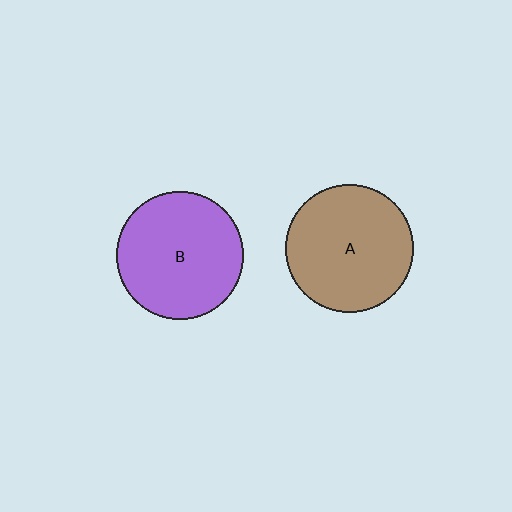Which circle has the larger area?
Circle A (brown).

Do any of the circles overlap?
No, none of the circles overlap.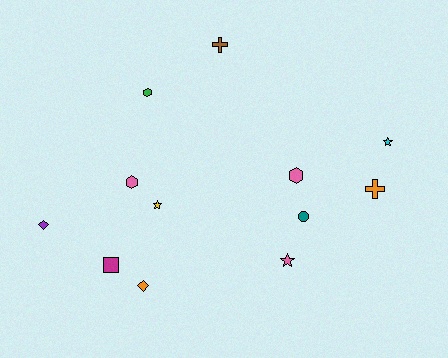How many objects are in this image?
There are 12 objects.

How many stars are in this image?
There are 3 stars.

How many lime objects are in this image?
There are no lime objects.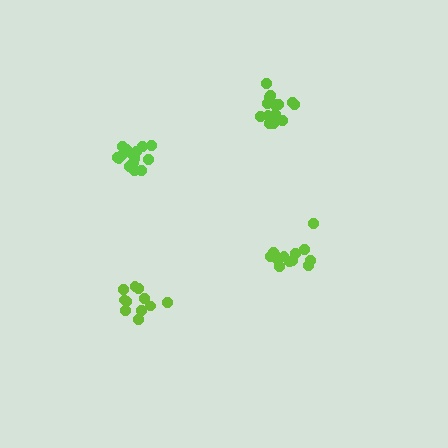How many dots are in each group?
Group 1: 11 dots, Group 2: 15 dots, Group 3: 13 dots, Group 4: 15 dots (54 total).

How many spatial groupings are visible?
There are 4 spatial groupings.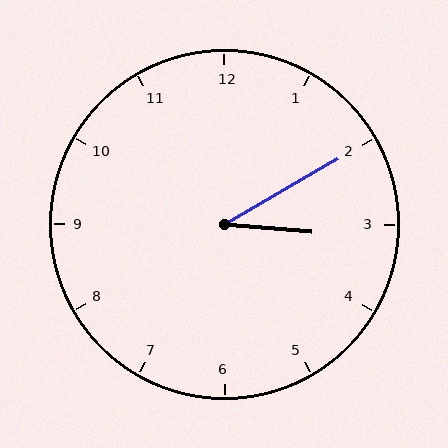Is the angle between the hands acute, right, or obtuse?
It is acute.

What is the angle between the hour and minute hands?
Approximately 35 degrees.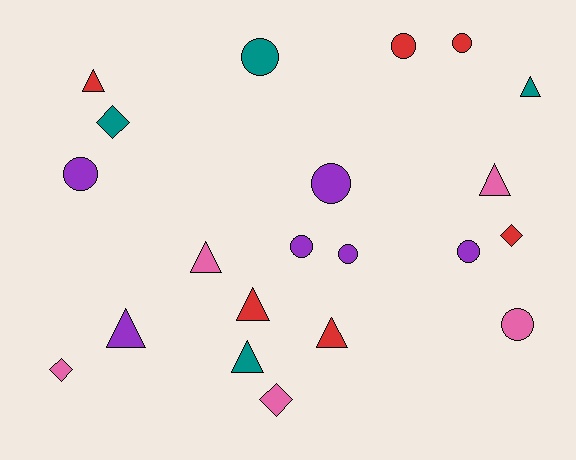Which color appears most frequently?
Purple, with 6 objects.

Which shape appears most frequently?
Circle, with 9 objects.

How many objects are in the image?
There are 21 objects.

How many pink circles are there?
There is 1 pink circle.